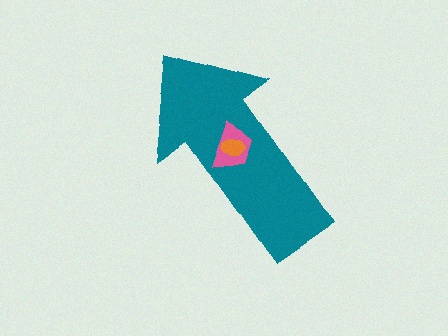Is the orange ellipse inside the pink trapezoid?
Yes.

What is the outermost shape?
The teal arrow.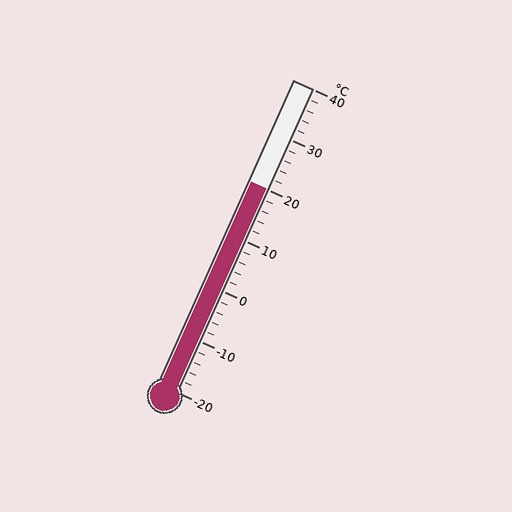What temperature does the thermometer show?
The thermometer shows approximately 20°C.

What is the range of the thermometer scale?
The thermometer scale ranges from -20°C to 40°C.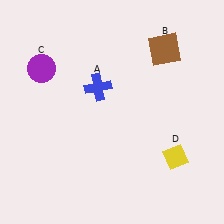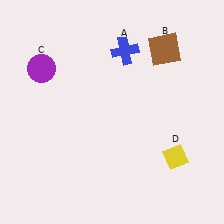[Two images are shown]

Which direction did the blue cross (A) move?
The blue cross (A) moved up.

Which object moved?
The blue cross (A) moved up.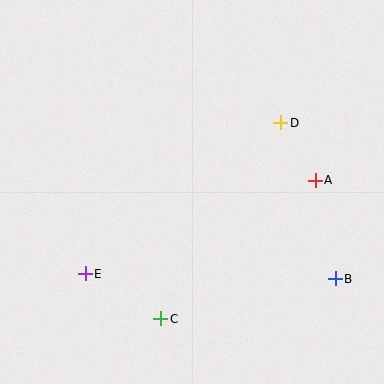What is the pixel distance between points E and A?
The distance between E and A is 249 pixels.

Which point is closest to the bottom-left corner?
Point E is closest to the bottom-left corner.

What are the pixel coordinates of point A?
Point A is at (315, 180).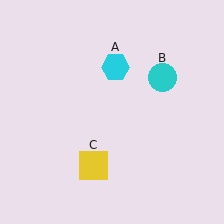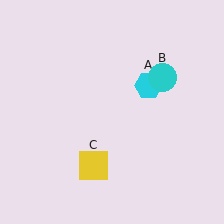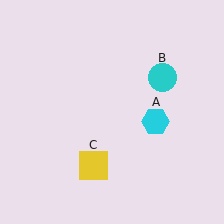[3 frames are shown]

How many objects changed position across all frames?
1 object changed position: cyan hexagon (object A).